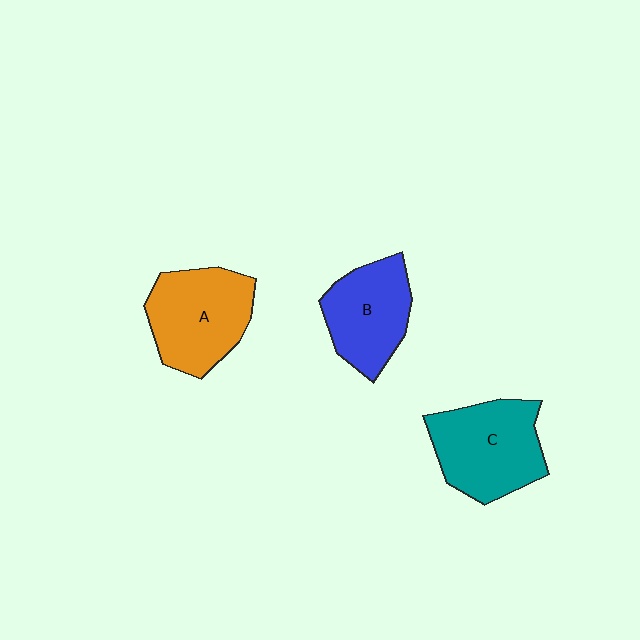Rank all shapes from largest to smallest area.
From largest to smallest: C (teal), A (orange), B (blue).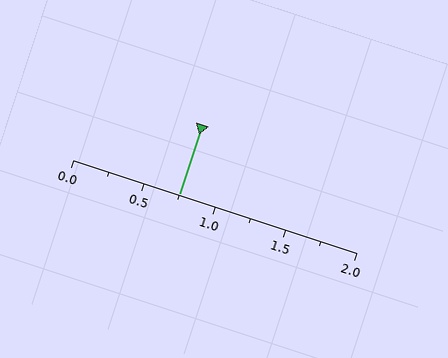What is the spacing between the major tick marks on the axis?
The major ticks are spaced 0.5 apart.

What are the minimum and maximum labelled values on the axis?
The axis runs from 0.0 to 2.0.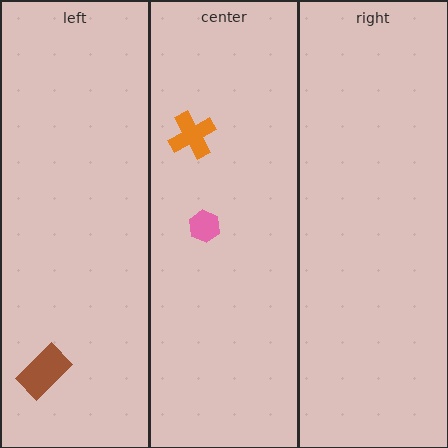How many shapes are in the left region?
1.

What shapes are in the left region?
The brown rectangle.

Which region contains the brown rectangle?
The left region.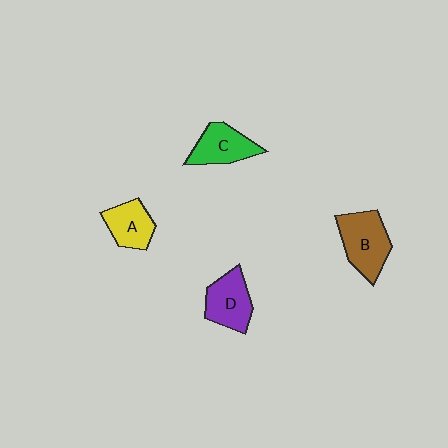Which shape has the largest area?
Shape B (brown).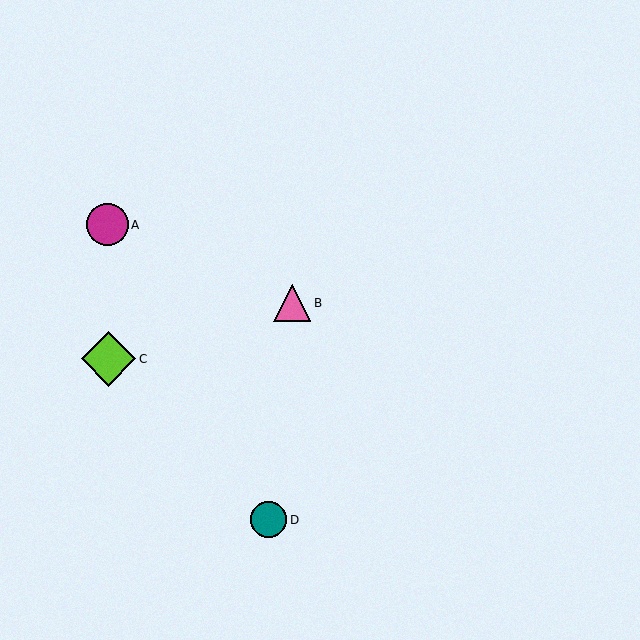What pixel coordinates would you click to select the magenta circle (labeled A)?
Click at (108, 225) to select the magenta circle A.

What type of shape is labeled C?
Shape C is a lime diamond.